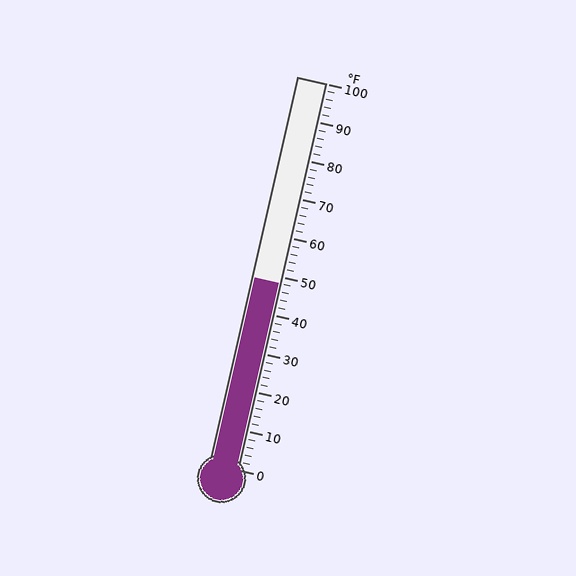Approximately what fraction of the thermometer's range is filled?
The thermometer is filled to approximately 50% of its range.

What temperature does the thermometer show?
The thermometer shows approximately 48°F.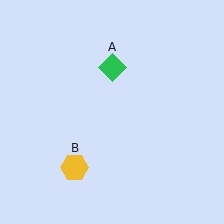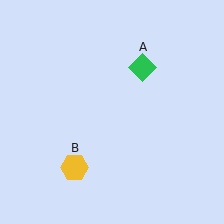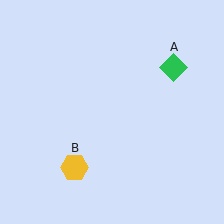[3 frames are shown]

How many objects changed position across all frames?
1 object changed position: green diamond (object A).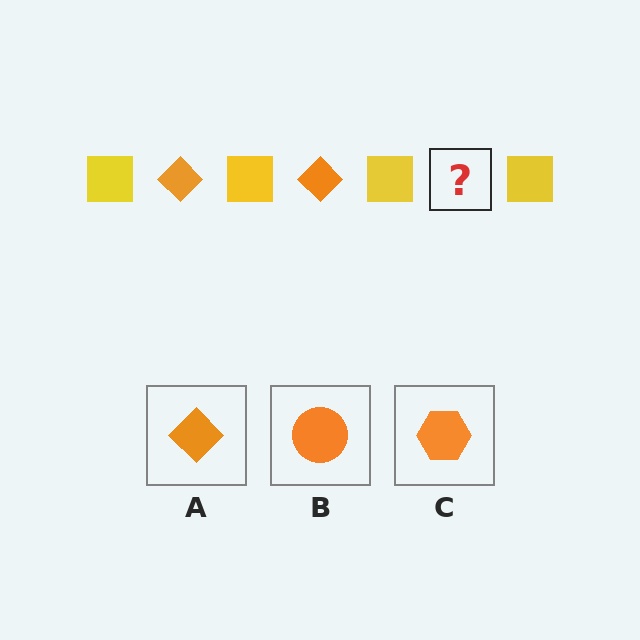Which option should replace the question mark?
Option A.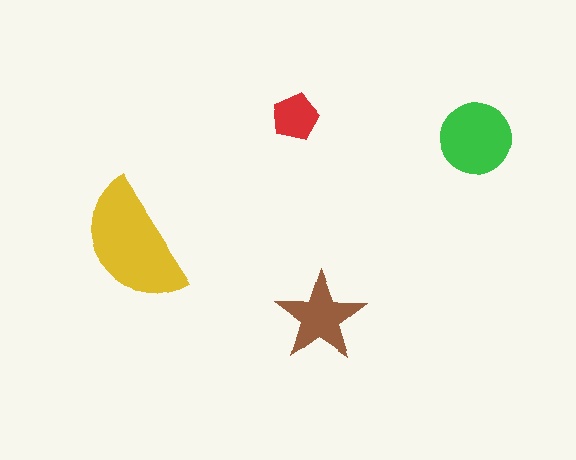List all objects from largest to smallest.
The yellow semicircle, the green circle, the brown star, the red pentagon.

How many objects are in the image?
There are 4 objects in the image.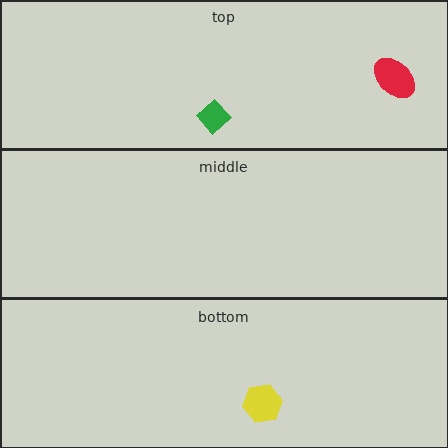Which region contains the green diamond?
The top region.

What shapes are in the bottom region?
The yellow hexagon.